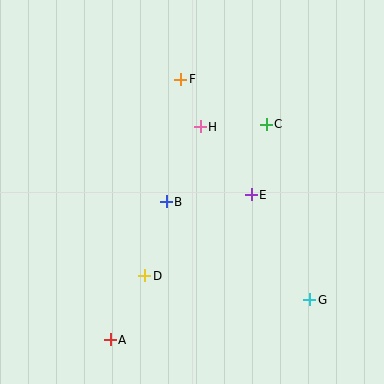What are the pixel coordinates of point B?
Point B is at (166, 202).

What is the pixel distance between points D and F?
The distance between D and F is 199 pixels.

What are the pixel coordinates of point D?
Point D is at (145, 276).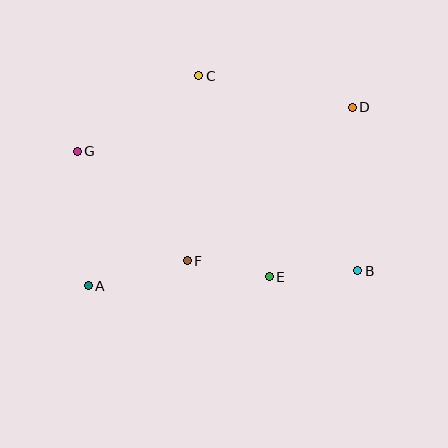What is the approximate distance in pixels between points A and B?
The distance between A and B is approximately 270 pixels.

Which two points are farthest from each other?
Points A and D are farthest from each other.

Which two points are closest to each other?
Points E and F are closest to each other.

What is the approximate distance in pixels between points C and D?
The distance between C and D is approximately 157 pixels.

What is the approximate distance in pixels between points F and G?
The distance between F and G is approximately 155 pixels.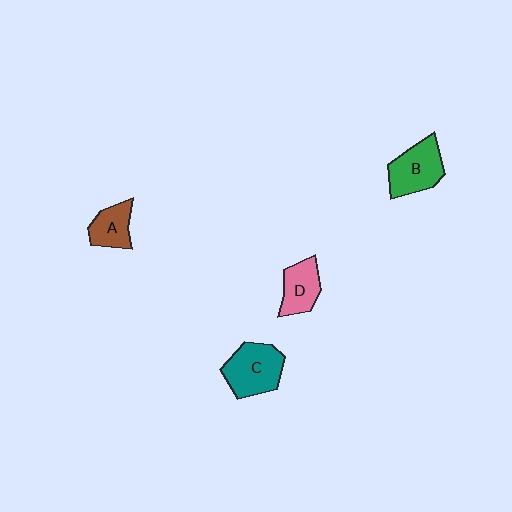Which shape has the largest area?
Shape C (teal).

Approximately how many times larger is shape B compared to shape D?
Approximately 1.3 times.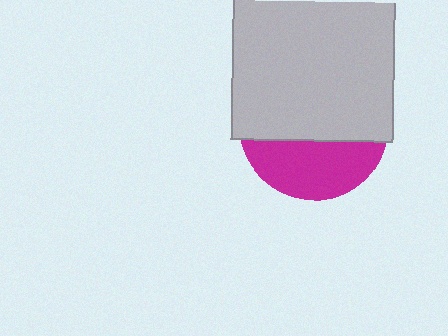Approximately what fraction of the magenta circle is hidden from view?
Roughly 63% of the magenta circle is hidden behind the light gray rectangle.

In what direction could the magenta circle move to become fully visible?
The magenta circle could move down. That would shift it out from behind the light gray rectangle entirely.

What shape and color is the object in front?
The object in front is a light gray rectangle.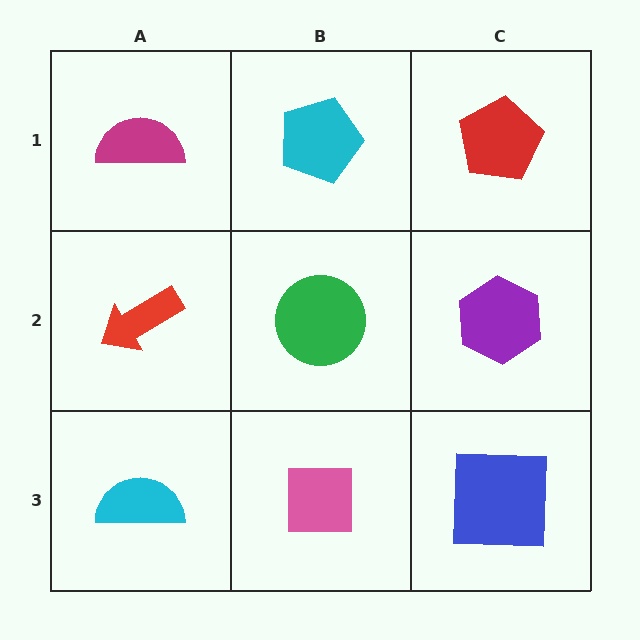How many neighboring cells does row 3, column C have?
2.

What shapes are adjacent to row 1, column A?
A red arrow (row 2, column A), a cyan pentagon (row 1, column B).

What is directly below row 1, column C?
A purple hexagon.